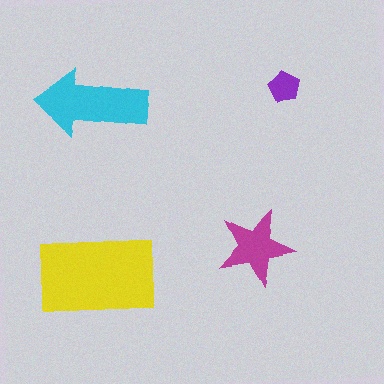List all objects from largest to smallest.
The yellow rectangle, the cyan arrow, the magenta star, the purple pentagon.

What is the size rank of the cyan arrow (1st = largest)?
2nd.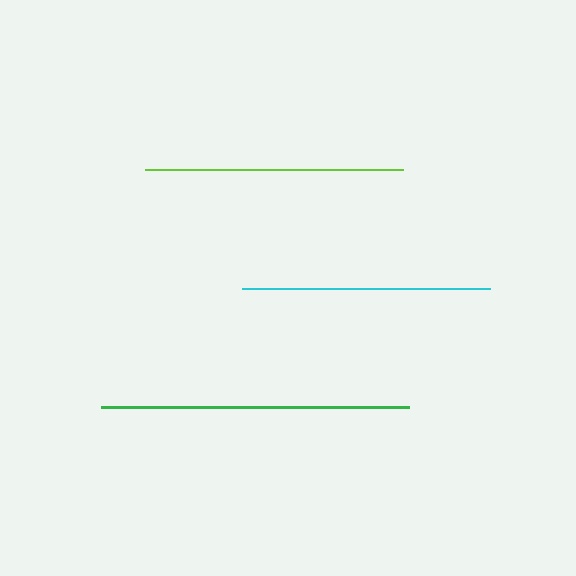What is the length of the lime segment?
The lime segment is approximately 258 pixels long.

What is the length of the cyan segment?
The cyan segment is approximately 248 pixels long.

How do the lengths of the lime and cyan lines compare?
The lime and cyan lines are approximately the same length.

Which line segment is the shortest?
The cyan line is the shortest at approximately 248 pixels.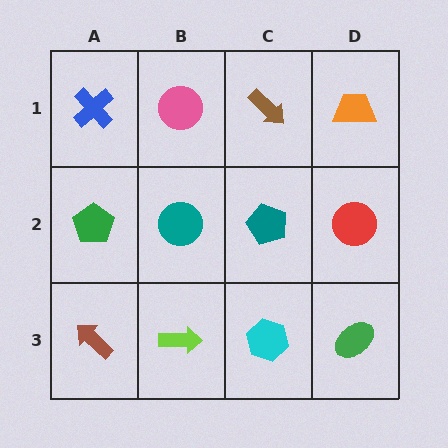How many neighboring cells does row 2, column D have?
3.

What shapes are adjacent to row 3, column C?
A teal pentagon (row 2, column C), a lime arrow (row 3, column B), a green ellipse (row 3, column D).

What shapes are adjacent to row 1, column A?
A green pentagon (row 2, column A), a pink circle (row 1, column B).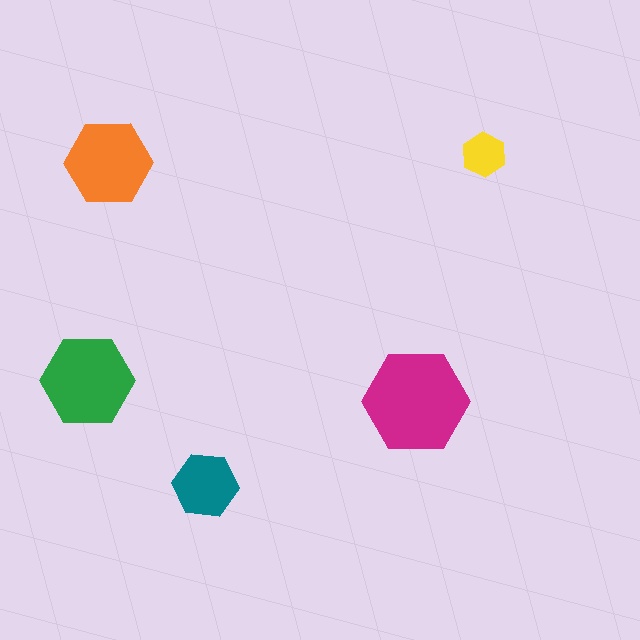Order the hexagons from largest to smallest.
the magenta one, the green one, the orange one, the teal one, the yellow one.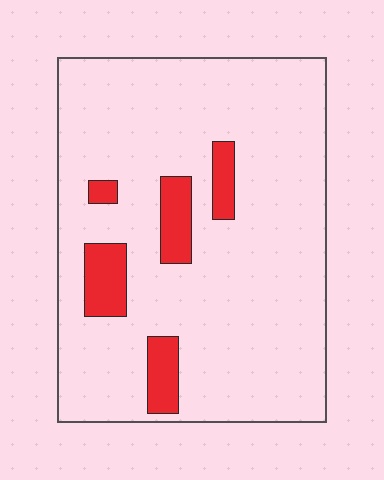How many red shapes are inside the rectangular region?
5.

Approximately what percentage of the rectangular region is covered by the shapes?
Approximately 10%.